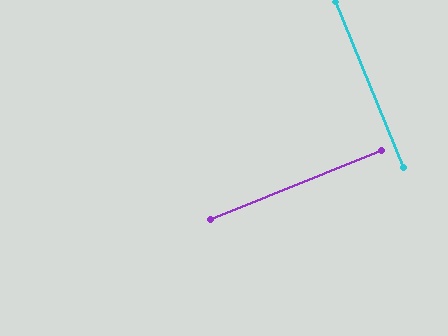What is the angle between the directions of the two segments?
Approximately 90 degrees.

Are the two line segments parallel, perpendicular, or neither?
Perpendicular — they meet at approximately 90°.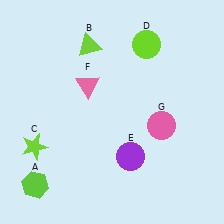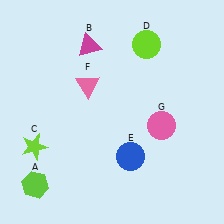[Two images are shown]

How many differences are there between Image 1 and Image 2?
There are 2 differences between the two images.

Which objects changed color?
B changed from lime to magenta. E changed from purple to blue.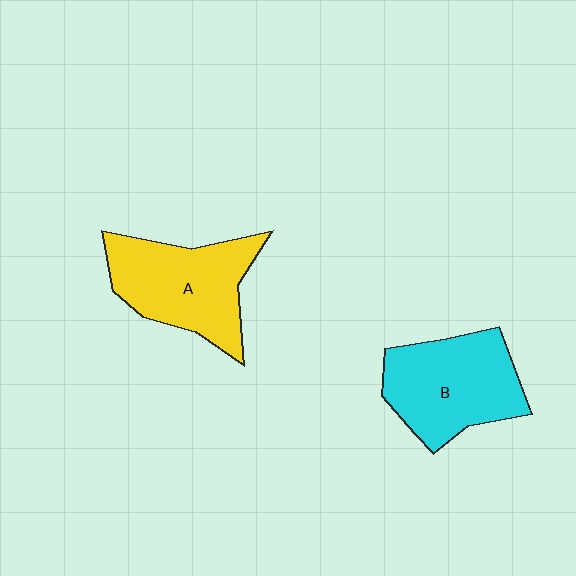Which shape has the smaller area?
Shape B (cyan).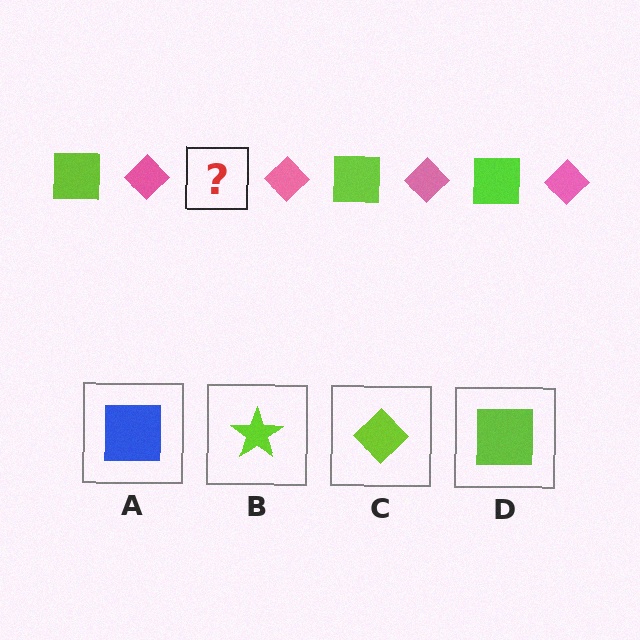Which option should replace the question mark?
Option D.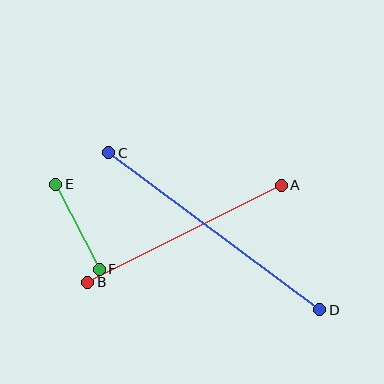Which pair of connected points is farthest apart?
Points C and D are farthest apart.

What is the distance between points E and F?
The distance is approximately 96 pixels.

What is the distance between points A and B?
The distance is approximately 216 pixels.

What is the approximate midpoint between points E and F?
The midpoint is at approximately (77, 227) pixels.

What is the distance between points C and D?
The distance is approximately 263 pixels.